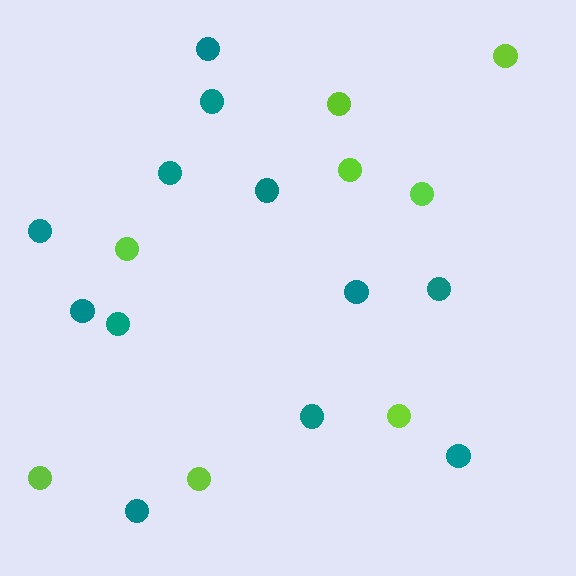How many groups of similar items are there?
There are 2 groups: one group of lime circles (8) and one group of teal circles (12).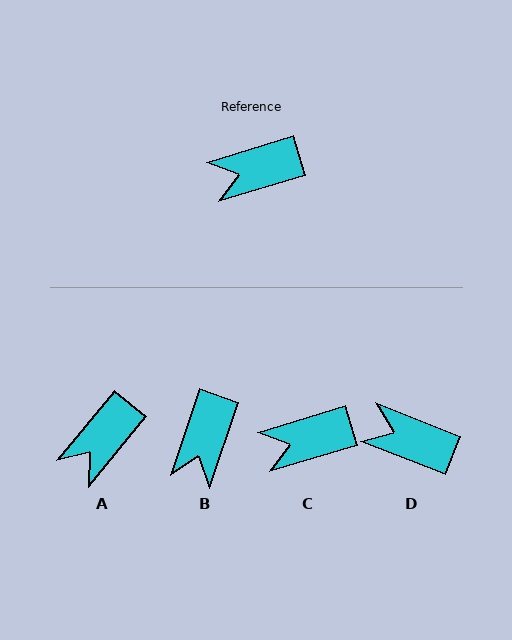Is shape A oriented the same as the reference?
No, it is off by about 33 degrees.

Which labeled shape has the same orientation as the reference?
C.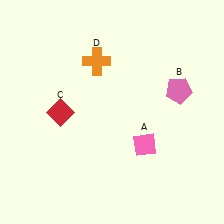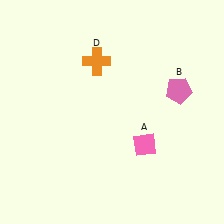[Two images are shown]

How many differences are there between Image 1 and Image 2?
There is 1 difference between the two images.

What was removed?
The red diamond (C) was removed in Image 2.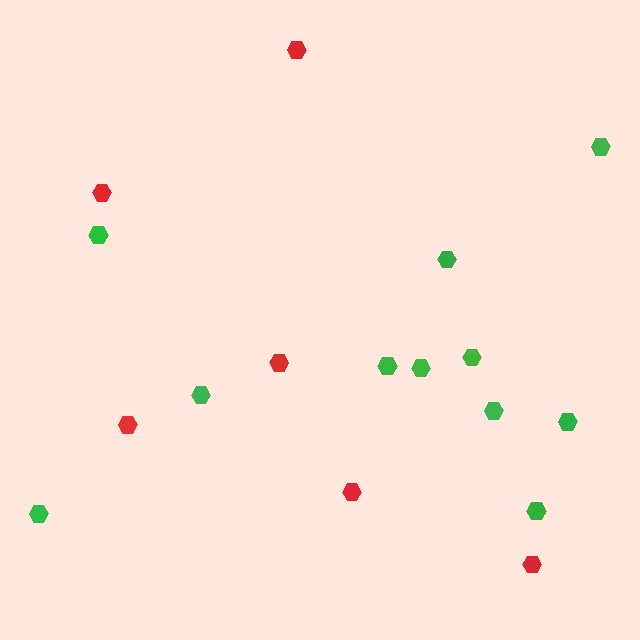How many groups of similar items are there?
There are 2 groups: one group of green hexagons (11) and one group of red hexagons (6).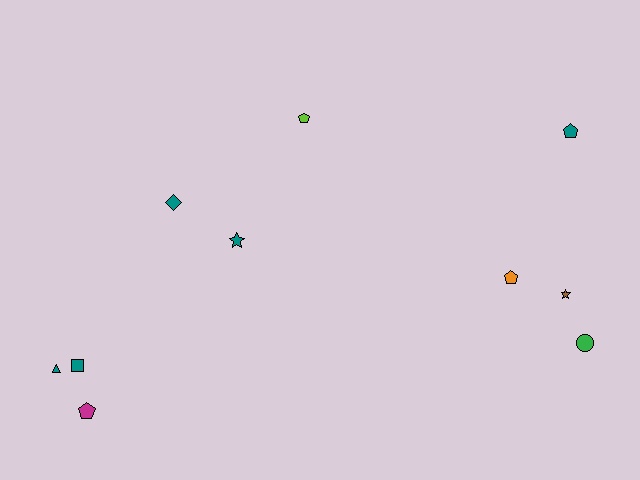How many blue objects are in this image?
There are no blue objects.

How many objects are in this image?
There are 10 objects.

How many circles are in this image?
There is 1 circle.